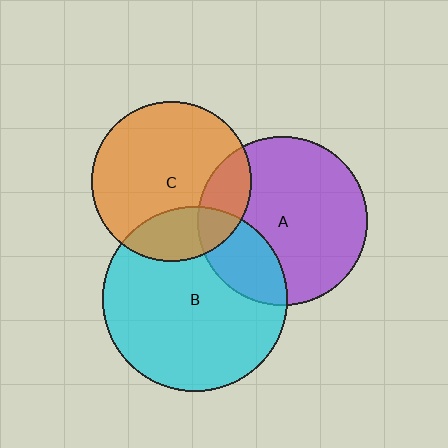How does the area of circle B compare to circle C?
Approximately 1.3 times.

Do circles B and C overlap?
Yes.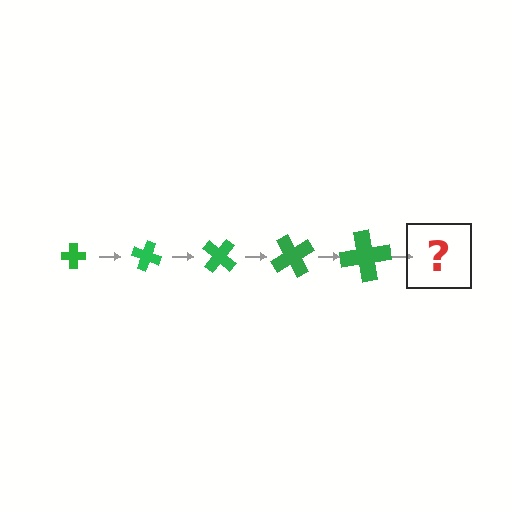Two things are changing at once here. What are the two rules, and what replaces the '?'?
The two rules are that the cross grows larger each step and it rotates 20 degrees each step. The '?' should be a cross, larger than the previous one and rotated 100 degrees from the start.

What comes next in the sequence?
The next element should be a cross, larger than the previous one and rotated 100 degrees from the start.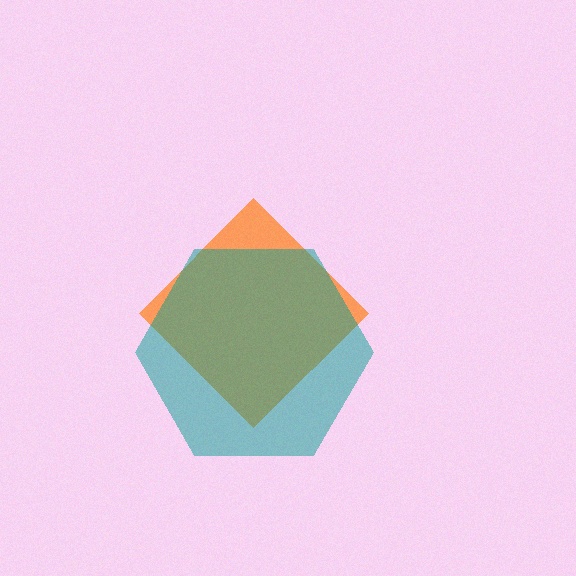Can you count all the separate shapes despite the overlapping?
Yes, there are 2 separate shapes.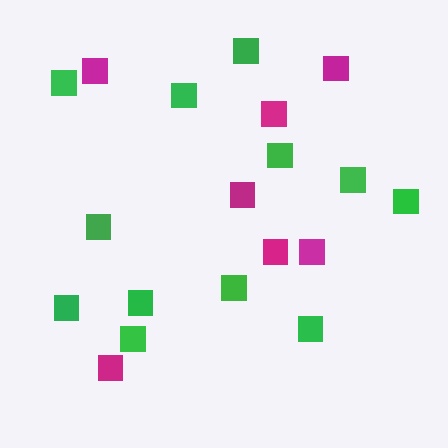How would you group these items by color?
There are 2 groups: one group of magenta squares (7) and one group of green squares (12).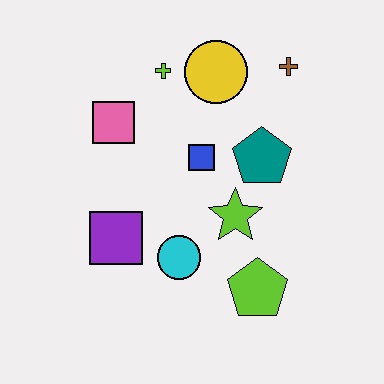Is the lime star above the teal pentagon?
No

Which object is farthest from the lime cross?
The lime pentagon is farthest from the lime cross.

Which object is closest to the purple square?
The cyan circle is closest to the purple square.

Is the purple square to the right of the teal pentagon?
No